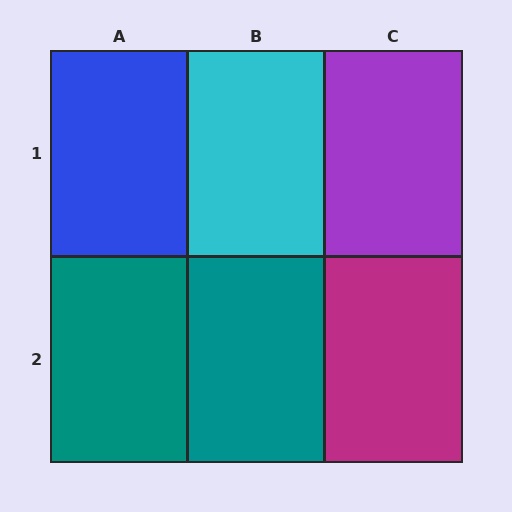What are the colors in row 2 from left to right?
Teal, teal, magenta.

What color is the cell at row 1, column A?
Blue.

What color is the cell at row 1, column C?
Purple.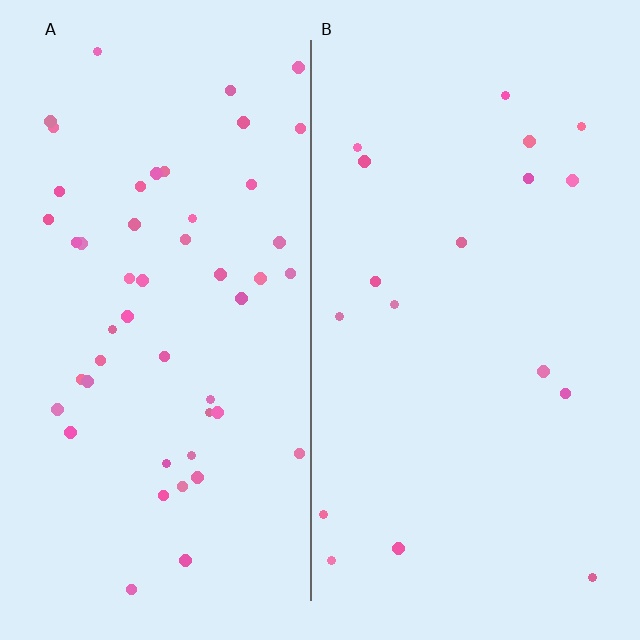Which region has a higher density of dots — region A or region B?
A (the left).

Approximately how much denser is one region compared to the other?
Approximately 2.8× — region A over region B.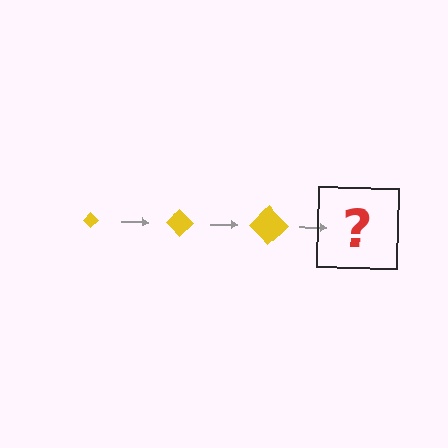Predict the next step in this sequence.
The next step is a yellow diamond, larger than the previous one.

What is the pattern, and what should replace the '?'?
The pattern is that the diamond gets progressively larger each step. The '?' should be a yellow diamond, larger than the previous one.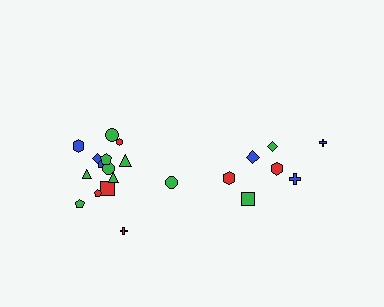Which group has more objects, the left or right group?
The left group.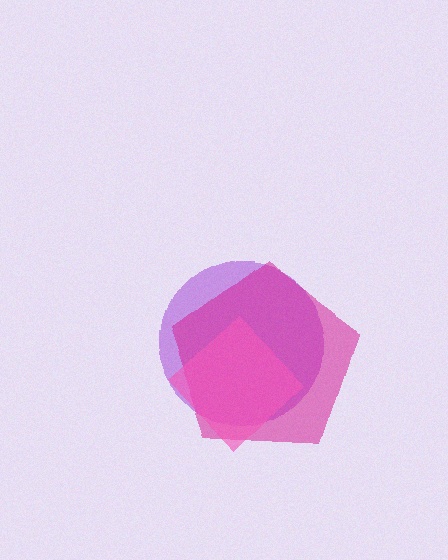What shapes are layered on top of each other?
The layered shapes are: a purple circle, a magenta pentagon, a pink diamond.